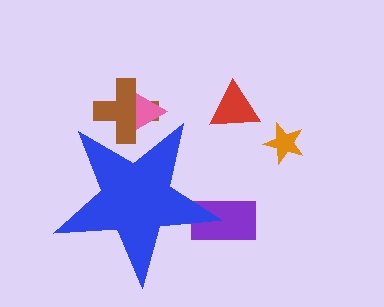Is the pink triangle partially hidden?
Yes, the pink triangle is partially hidden behind the blue star.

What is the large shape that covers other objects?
A blue star.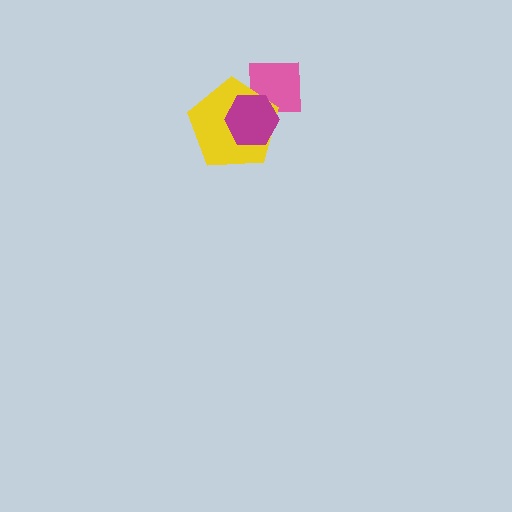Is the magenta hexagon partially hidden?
No, no other shape covers it.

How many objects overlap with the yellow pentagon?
2 objects overlap with the yellow pentagon.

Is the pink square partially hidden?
Yes, it is partially covered by another shape.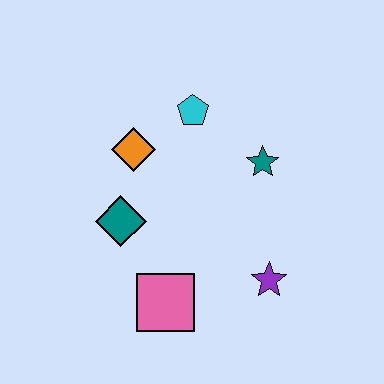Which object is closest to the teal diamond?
The orange diamond is closest to the teal diamond.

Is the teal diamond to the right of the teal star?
No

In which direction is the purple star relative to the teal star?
The purple star is below the teal star.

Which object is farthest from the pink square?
The cyan pentagon is farthest from the pink square.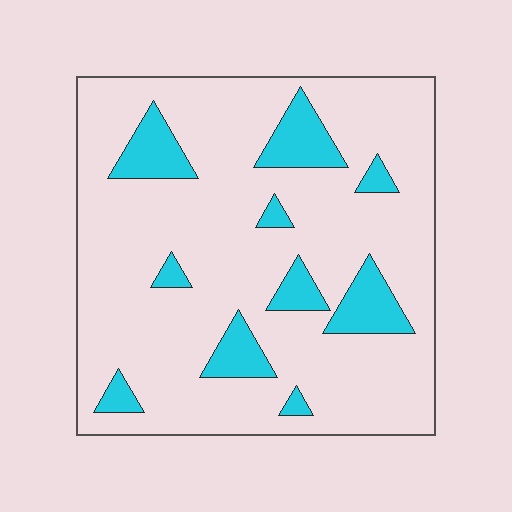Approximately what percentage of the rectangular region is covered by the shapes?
Approximately 15%.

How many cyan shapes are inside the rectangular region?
10.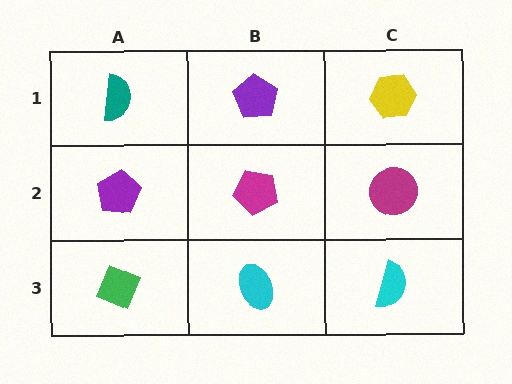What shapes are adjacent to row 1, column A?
A purple pentagon (row 2, column A), a purple pentagon (row 1, column B).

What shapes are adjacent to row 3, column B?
A magenta pentagon (row 2, column B), a green diamond (row 3, column A), a cyan semicircle (row 3, column C).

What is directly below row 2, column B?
A cyan ellipse.